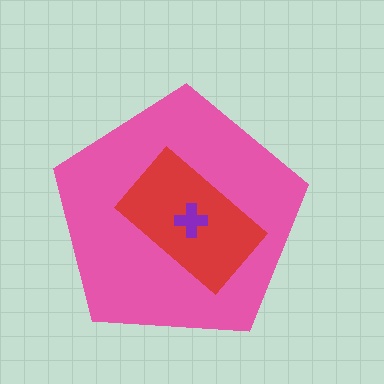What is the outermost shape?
The pink pentagon.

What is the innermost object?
The purple cross.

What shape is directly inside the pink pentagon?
The red rectangle.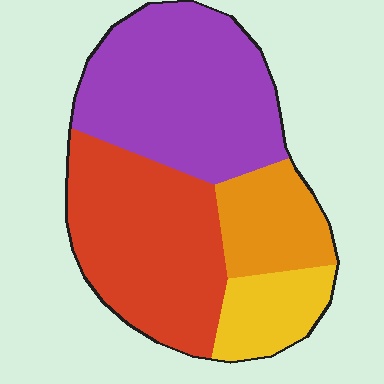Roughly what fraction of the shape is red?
Red covers around 35% of the shape.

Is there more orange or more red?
Red.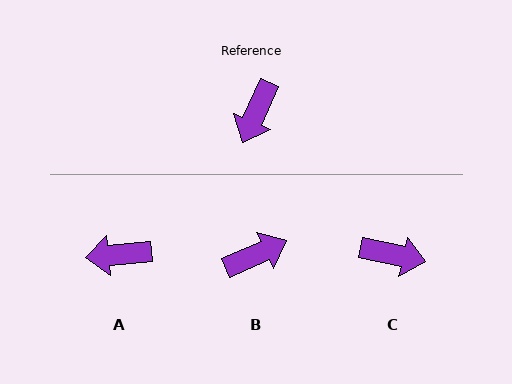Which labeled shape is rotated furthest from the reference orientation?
B, about 138 degrees away.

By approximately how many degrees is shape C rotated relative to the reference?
Approximately 102 degrees counter-clockwise.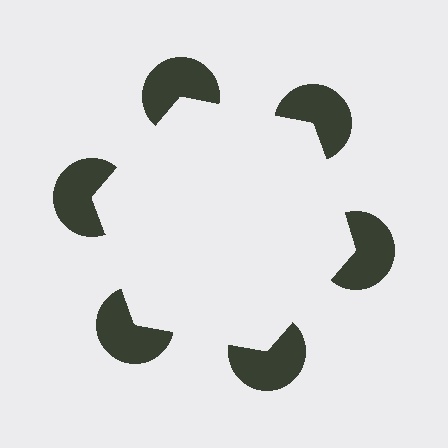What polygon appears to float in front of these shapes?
An illusory hexagon — its edges are inferred from the aligned wedge cuts in the pac-man discs, not physically drawn.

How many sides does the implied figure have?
6 sides.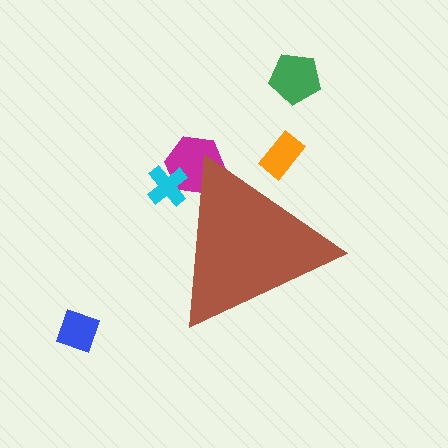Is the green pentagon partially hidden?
No, the green pentagon is fully visible.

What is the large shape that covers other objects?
A brown triangle.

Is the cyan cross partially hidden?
Yes, the cyan cross is partially hidden behind the brown triangle.